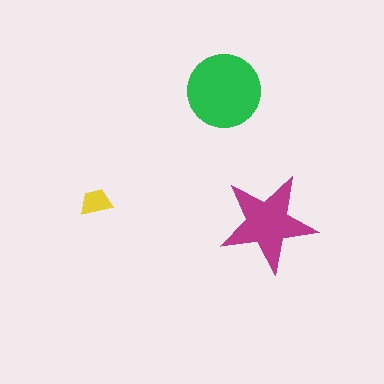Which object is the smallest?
The yellow trapezoid.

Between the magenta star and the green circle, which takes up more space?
The green circle.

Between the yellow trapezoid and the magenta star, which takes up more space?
The magenta star.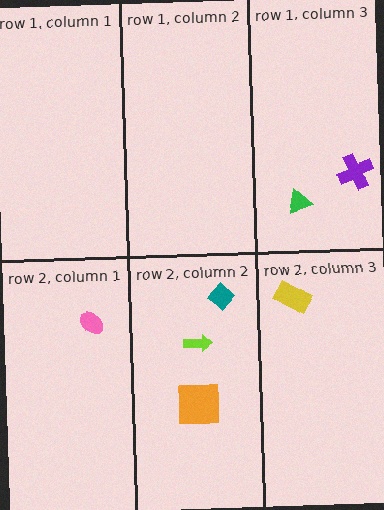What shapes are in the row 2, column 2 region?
The lime arrow, the orange square, the teal diamond.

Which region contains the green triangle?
The row 1, column 3 region.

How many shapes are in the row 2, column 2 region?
3.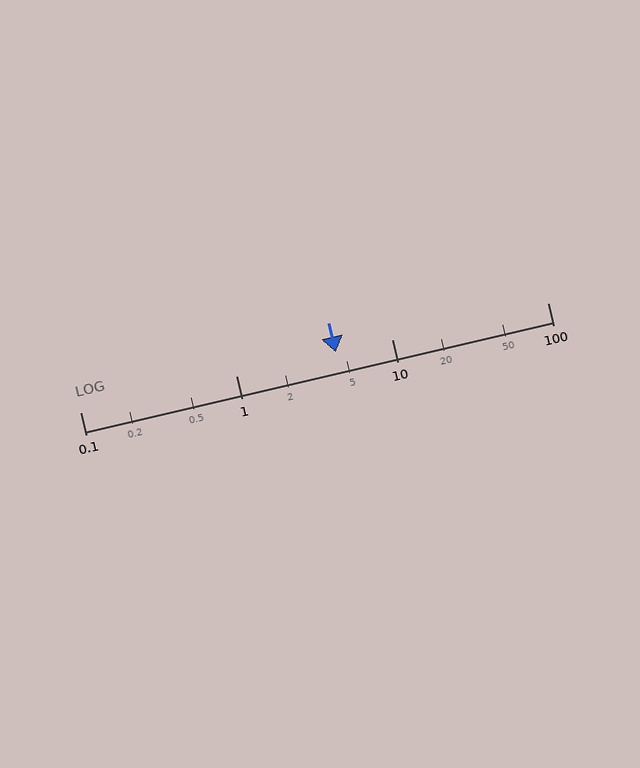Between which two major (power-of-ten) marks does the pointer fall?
The pointer is between 1 and 10.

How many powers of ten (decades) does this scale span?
The scale spans 3 decades, from 0.1 to 100.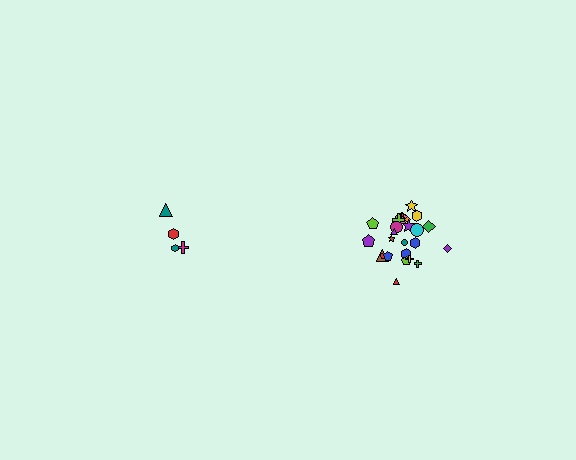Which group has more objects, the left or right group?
The right group.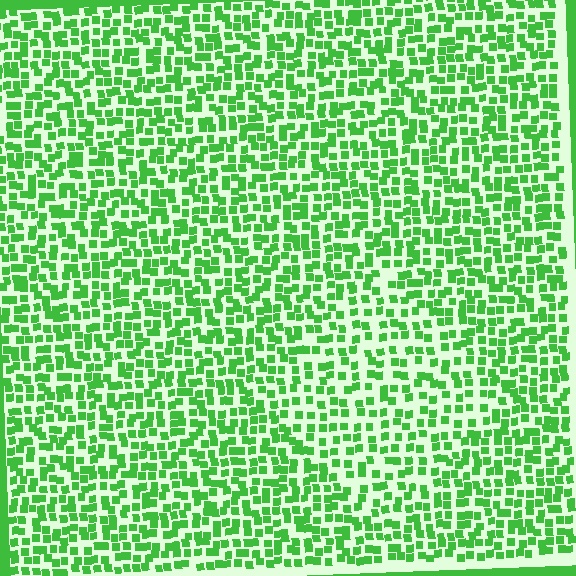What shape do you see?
I see a diamond.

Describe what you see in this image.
The image contains small green elements arranged at two different densities. A diamond-shaped region is visible where the elements are less densely packed than the surrounding area.